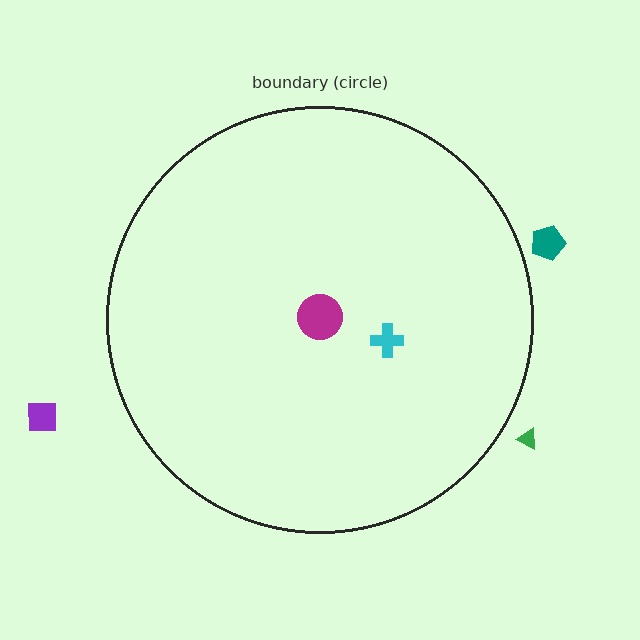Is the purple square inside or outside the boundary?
Outside.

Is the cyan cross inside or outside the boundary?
Inside.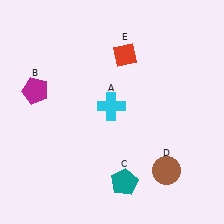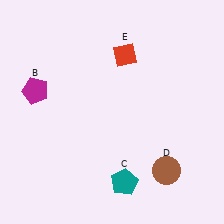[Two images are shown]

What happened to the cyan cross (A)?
The cyan cross (A) was removed in Image 2. It was in the top-left area of Image 1.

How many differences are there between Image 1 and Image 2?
There is 1 difference between the two images.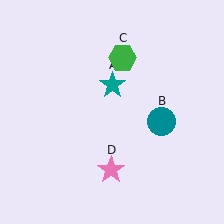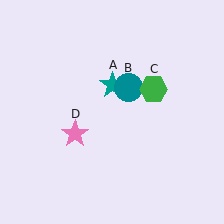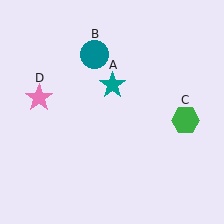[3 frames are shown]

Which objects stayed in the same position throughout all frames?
Teal star (object A) remained stationary.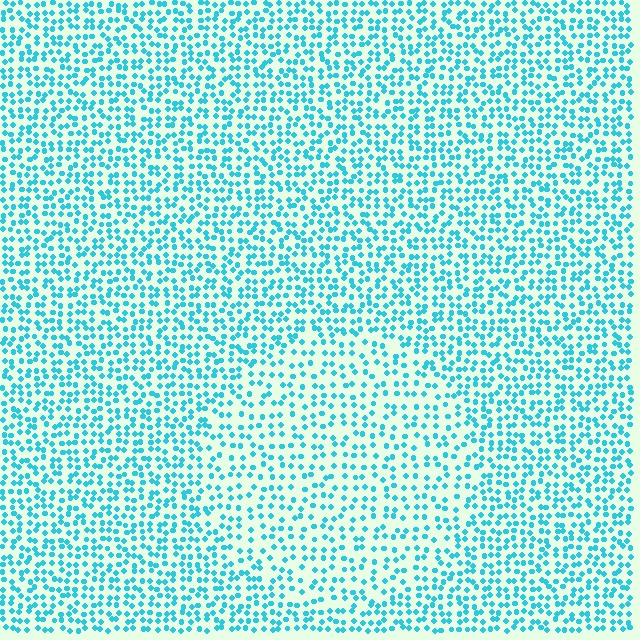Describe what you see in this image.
The image contains small cyan elements arranged at two different densities. A circle-shaped region is visible where the elements are less densely packed than the surrounding area.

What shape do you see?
I see a circle.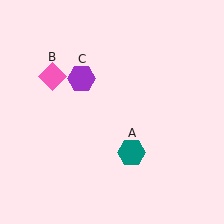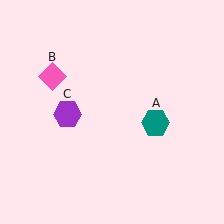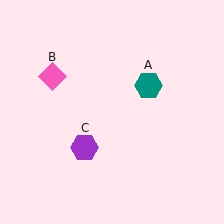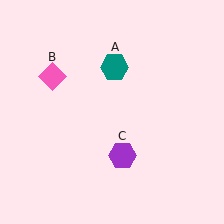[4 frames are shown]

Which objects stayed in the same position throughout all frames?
Pink diamond (object B) remained stationary.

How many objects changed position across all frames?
2 objects changed position: teal hexagon (object A), purple hexagon (object C).